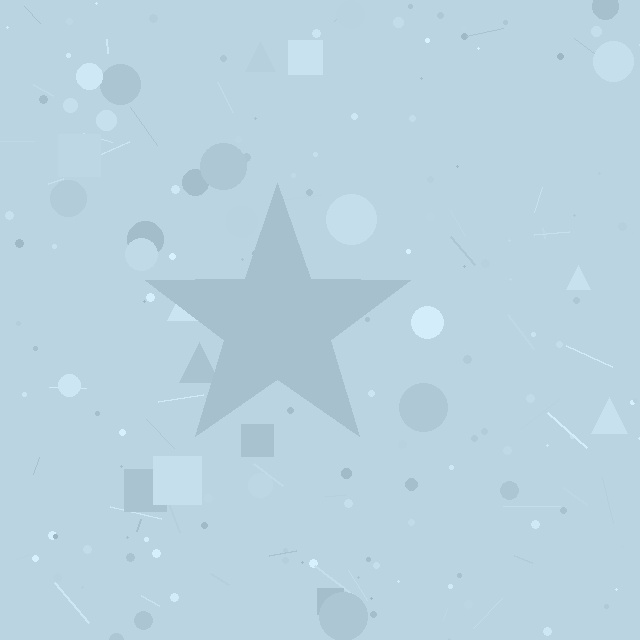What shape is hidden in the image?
A star is hidden in the image.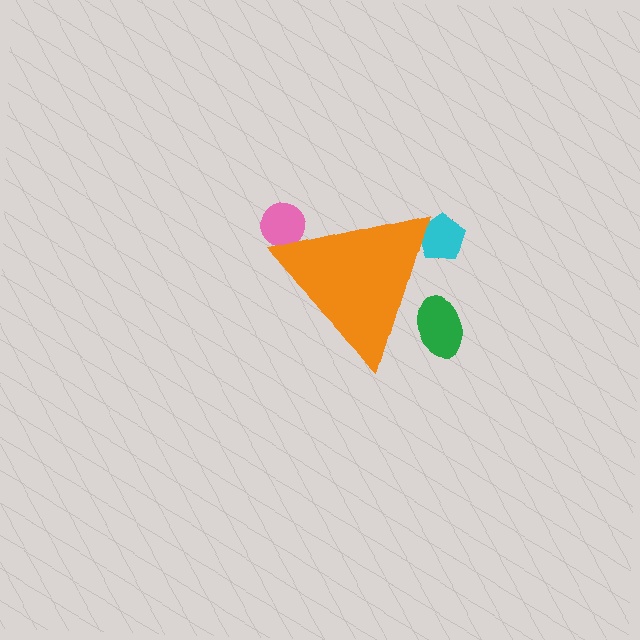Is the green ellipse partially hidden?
Yes, the green ellipse is partially hidden behind the orange triangle.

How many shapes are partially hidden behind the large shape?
4 shapes are partially hidden.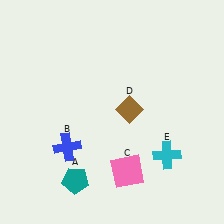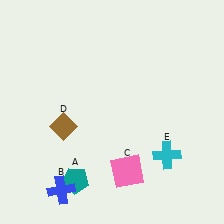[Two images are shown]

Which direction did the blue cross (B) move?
The blue cross (B) moved down.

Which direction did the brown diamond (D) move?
The brown diamond (D) moved left.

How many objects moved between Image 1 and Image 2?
2 objects moved between the two images.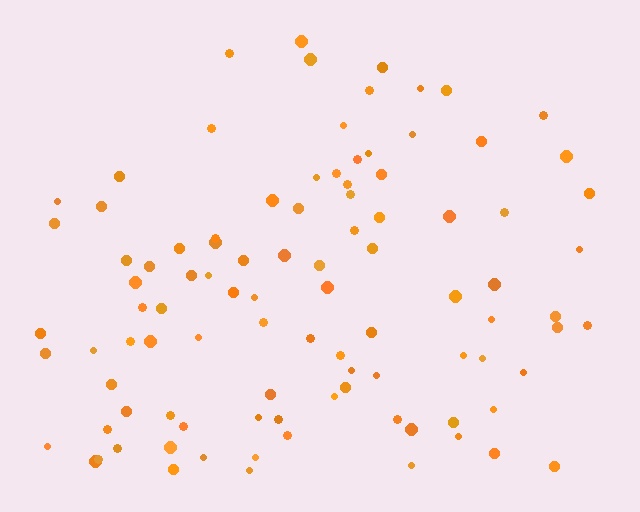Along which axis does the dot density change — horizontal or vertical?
Vertical.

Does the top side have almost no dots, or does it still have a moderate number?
Still a moderate number, just noticeably fewer than the bottom.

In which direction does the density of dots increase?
From top to bottom, with the bottom side densest.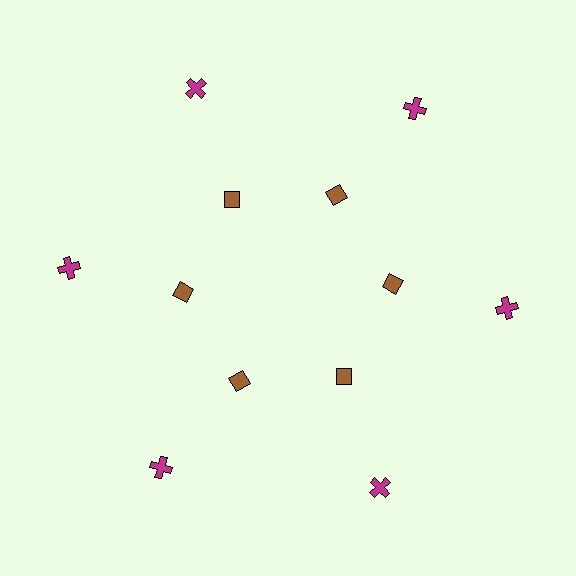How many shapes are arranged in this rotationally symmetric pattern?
There are 12 shapes, arranged in 6 groups of 2.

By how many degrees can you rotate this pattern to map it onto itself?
The pattern maps onto itself every 60 degrees of rotation.